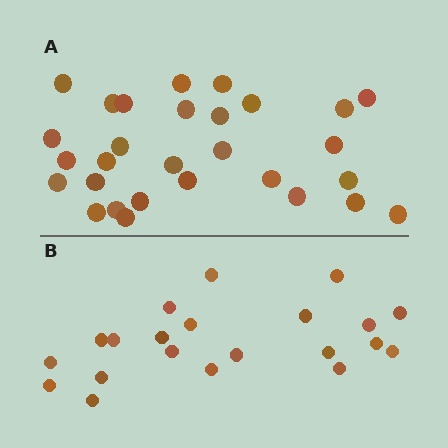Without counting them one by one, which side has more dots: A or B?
Region A (the top region) has more dots.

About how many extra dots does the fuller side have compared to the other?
Region A has roughly 8 or so more dots than region B.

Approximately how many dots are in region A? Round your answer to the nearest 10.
About 30 dots. (The exact count is 29, which rounds to 30.)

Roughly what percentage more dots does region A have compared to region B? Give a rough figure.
About 40% more.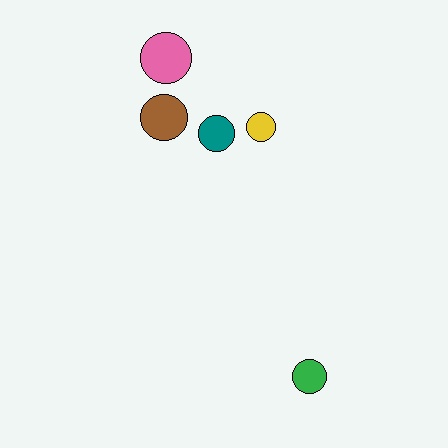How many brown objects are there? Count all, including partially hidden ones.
There is 1 brown object.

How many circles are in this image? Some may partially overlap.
There are 5 circles.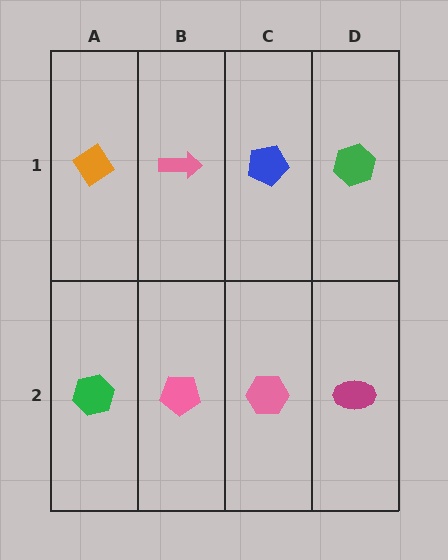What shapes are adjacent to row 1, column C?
A pink hexagon (row 2, column C), a pink arrow (row 1, column B), a green hexagon (row 1, column D).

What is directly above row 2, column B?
A pink arrow.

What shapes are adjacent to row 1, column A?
A green hexagon (row 2, column A), a pink arrow (row 1, column B).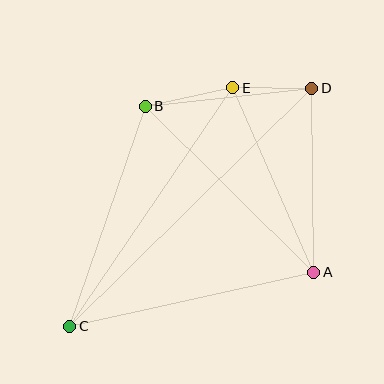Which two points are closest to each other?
Points D and E are closest to each other.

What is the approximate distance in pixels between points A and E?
The distance between A and E is approximately 201 pixels.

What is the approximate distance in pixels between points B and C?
The distance between B and C is approximately 232 pixels.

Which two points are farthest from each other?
Points C and D are farthest from each other.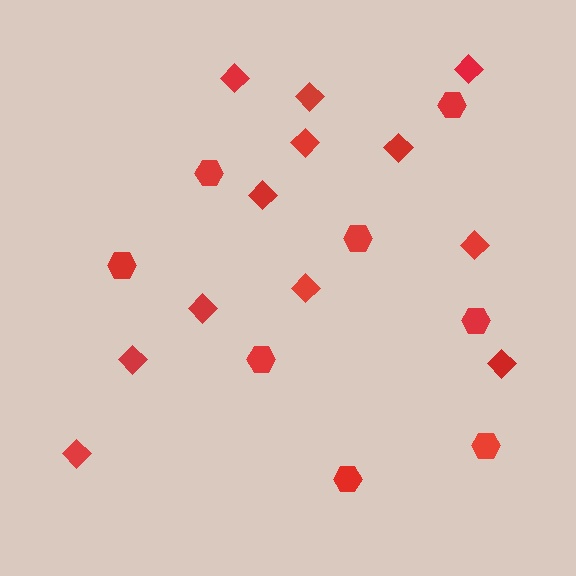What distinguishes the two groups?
There are 2 groups: one group of hexagons (8) and one group of diamonds (12).